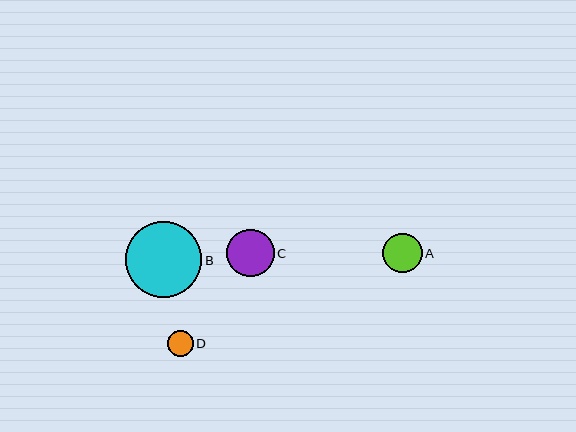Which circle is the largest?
Circle B is the largest with a size of approximately 76 pixels.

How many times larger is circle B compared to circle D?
Circle B is approximately 3.0 times the size of circle D.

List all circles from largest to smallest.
From largest to smallest: B, C, A, D.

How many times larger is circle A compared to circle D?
Circle A is approximately 1.5 times the size of circle D.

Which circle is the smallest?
Circle D is the smallest with a size of approximately 26 pixels.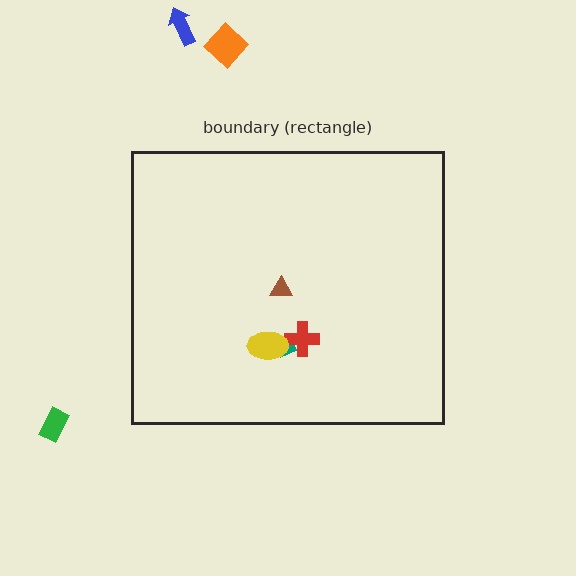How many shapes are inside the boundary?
4 inside, 3 outside.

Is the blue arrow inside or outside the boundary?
Outside.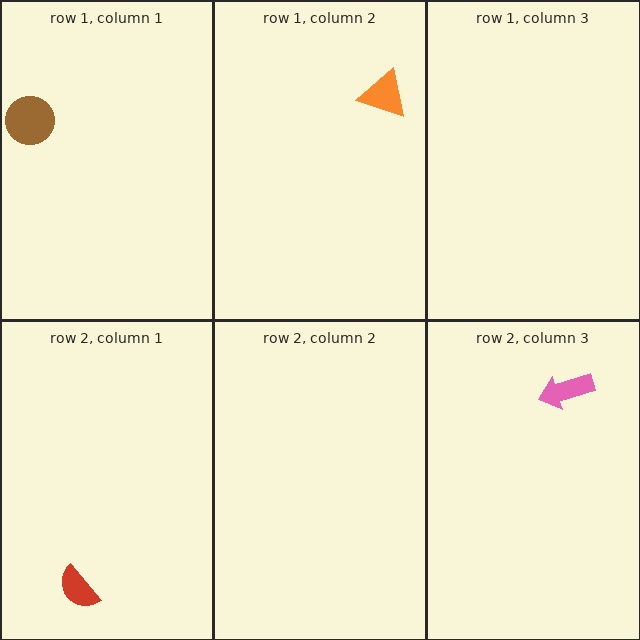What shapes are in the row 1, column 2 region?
The orange triangle.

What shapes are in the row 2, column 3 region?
The pink arrow.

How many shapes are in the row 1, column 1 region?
1.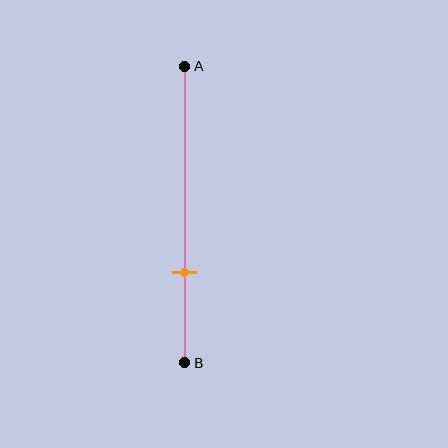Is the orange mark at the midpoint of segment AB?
No, the mark is at about 70% from A, not at the 50% midpoint.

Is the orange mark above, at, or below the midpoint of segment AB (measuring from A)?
The orange mark is below the midpoint of segment AB.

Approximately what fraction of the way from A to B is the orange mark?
The orange mark is approximately 70% of the way from A to B.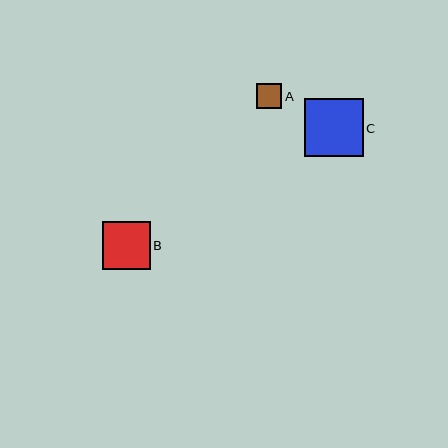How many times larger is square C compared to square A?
Square C is approximately 2.3 times the size of square A.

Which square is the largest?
Square C is the largest with a size of approximately 58 pixels.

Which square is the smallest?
Square A is the smallest with a size of approximately 25 pixels.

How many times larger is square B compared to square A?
Square B is approximately 1.9 times the size of square A.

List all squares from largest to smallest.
From largest to smallest: C, B, A.